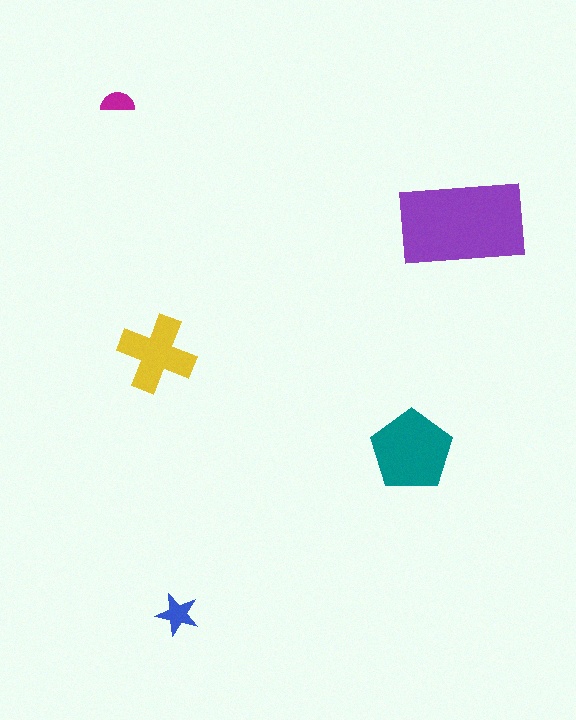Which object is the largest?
The purple rectangle.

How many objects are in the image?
There are 5 objects in the image.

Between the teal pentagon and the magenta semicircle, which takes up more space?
The teal pentagon.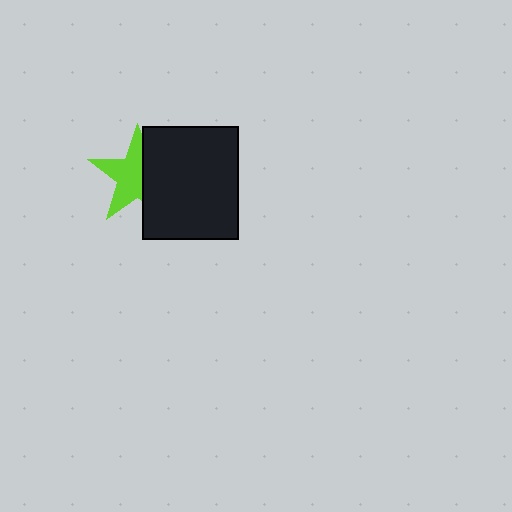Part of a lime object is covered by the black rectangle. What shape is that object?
It is a star.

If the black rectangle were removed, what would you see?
You would see the complete lime star.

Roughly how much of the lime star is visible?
About half of it is visible (roughly 58%).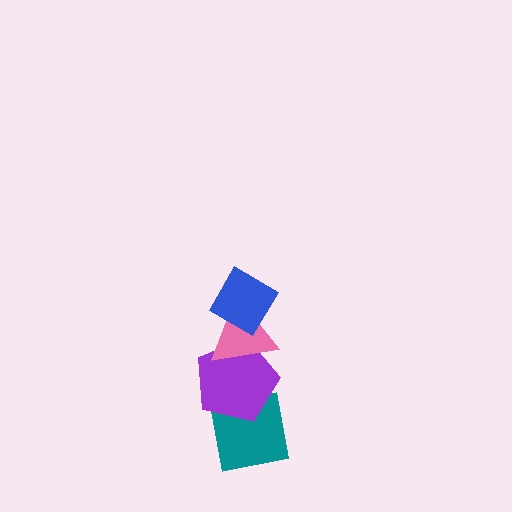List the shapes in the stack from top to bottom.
From top to bottom: the blue diamond, the pink triangle, the purple pentagon, the teal square.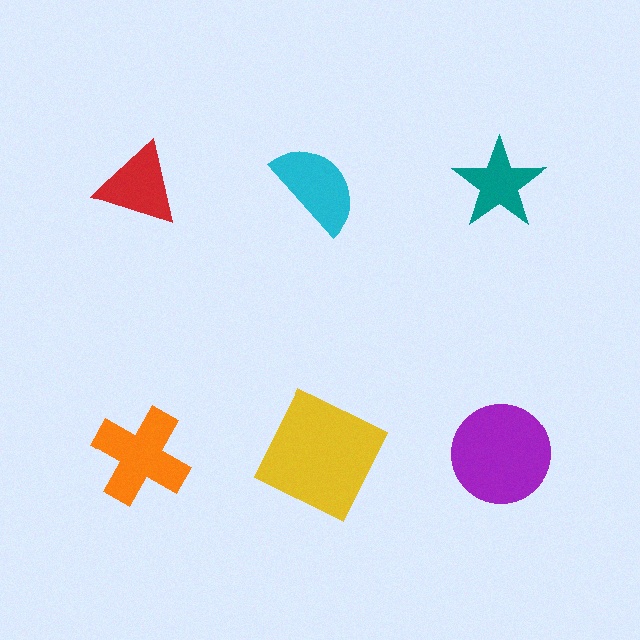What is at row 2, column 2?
A yellow square.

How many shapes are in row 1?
3 shapes.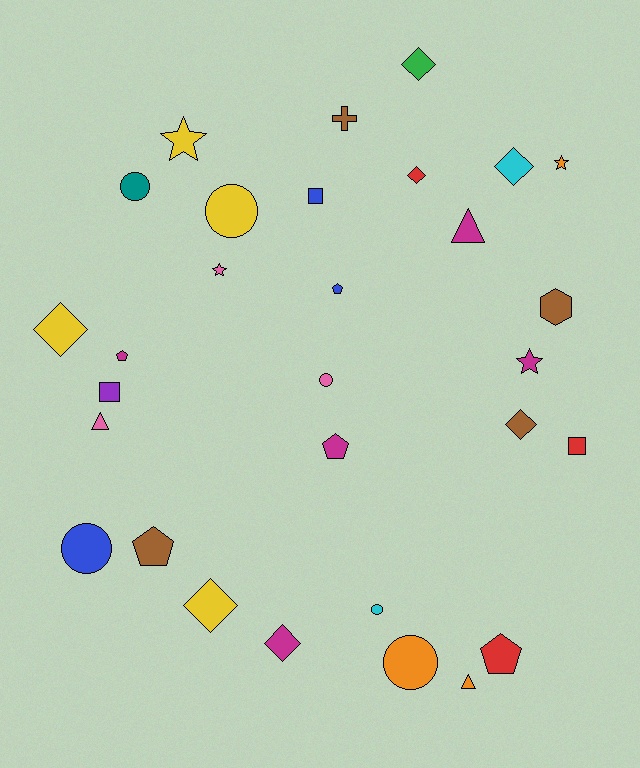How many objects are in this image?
There are 30 objects.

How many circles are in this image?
There are 6 circles.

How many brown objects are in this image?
There are 4 brown objects.